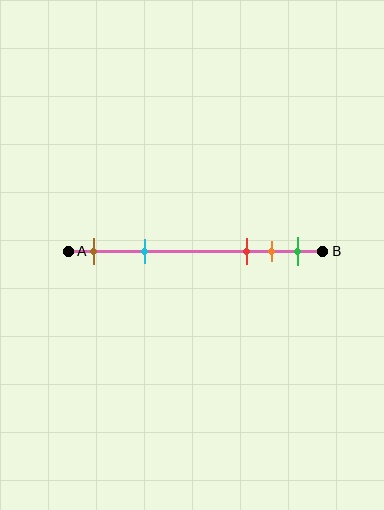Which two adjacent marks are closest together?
The orange and green marks are the closest adjacent pair.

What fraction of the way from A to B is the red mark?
The red mark is approximately 70% (0.7) of the way from A to B.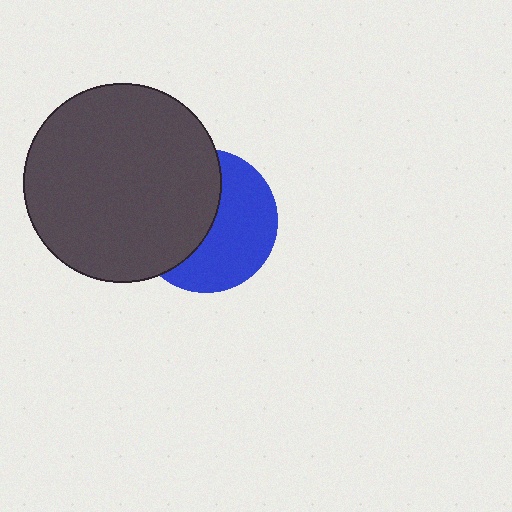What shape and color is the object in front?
The object in front is a dark gray circle.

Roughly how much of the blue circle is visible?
About half of it is visible (roughly 51%).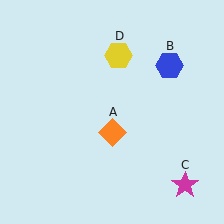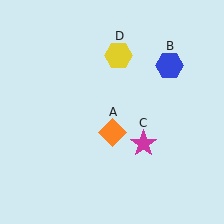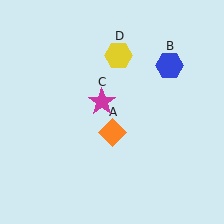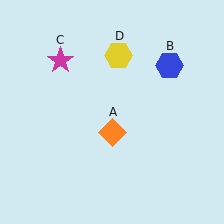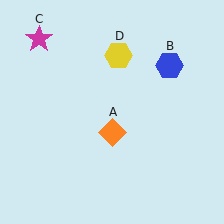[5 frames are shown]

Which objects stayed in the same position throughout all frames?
Orange diamond (object A) and blue hexagon (object B) and yellow hexagon (object D) remained stationary.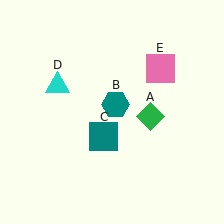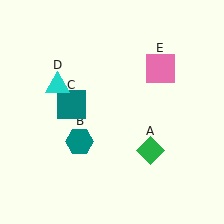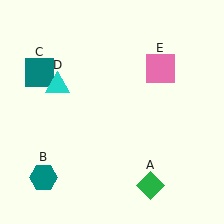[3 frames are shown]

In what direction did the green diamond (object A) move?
The green diamond (object A) moved down.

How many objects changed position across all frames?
3 objects changed position: green diamond (object A), teal hexagon (object B), teal square (object C).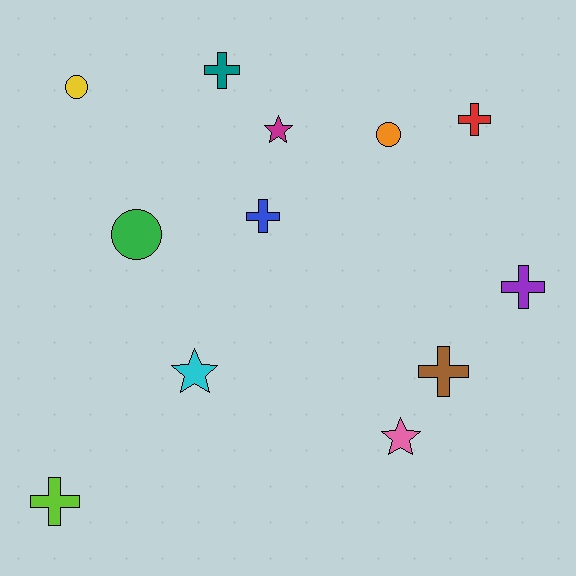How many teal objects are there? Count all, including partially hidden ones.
There is 1 teal object.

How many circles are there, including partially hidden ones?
There are 3 circles.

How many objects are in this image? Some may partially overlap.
There are 12 objects.